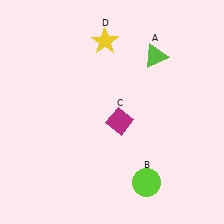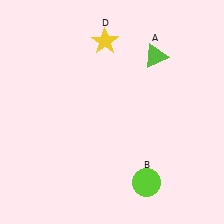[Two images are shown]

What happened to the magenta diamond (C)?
The magenta diamond (C) was removed in Image 2. It was in the bottom-right area of Image 1.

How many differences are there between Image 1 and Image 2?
There is 1 difference between the two images.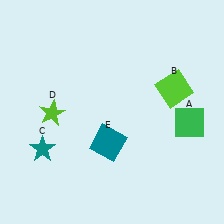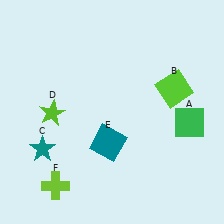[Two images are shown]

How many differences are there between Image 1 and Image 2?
There is 1 difference between the two images.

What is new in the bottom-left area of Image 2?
A lime cross (F) was added in the bottom-left area of Image 2.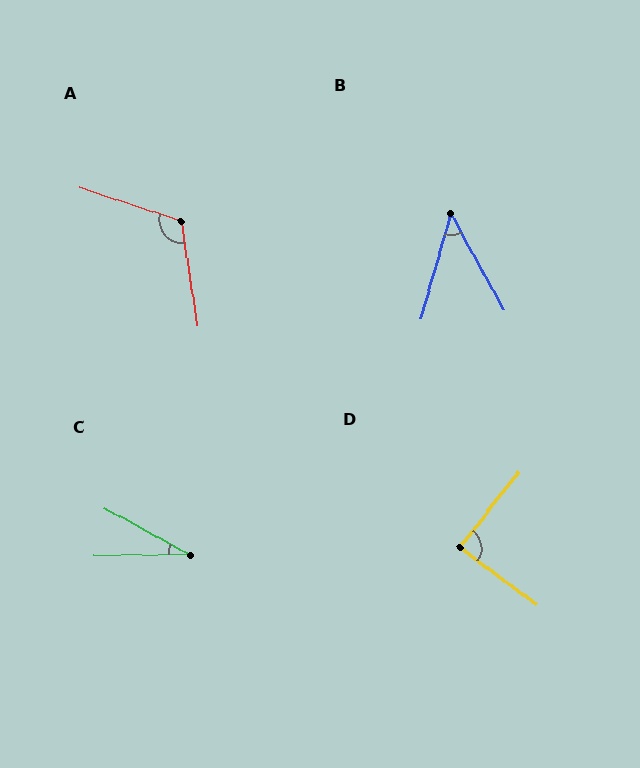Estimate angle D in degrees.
Approximately 89 degrees.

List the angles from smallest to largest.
C (29°), B (45°), D (89°), A (116°).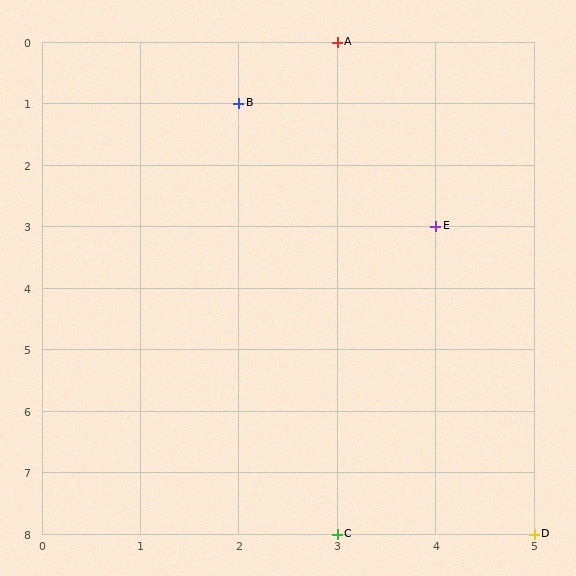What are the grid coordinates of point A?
Point A is at grid coordinates (3, 0).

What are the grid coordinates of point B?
Point B is at grid coordinates (2, 1).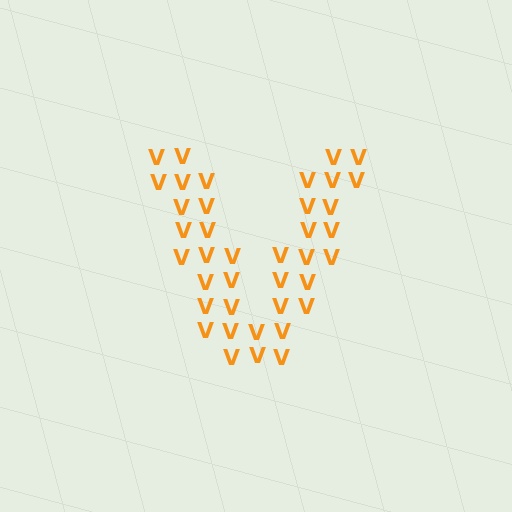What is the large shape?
The large shape is the letter V.